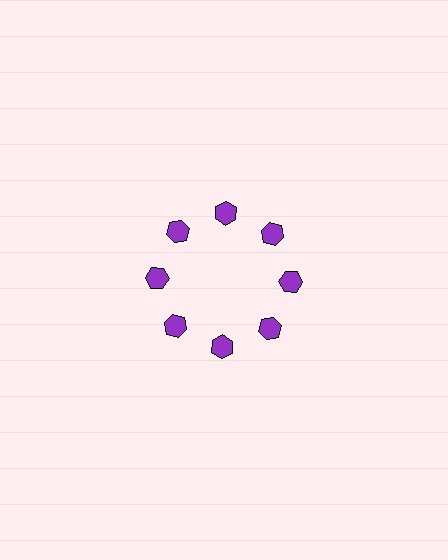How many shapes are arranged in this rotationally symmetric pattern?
There are 8 shapes, arranged in 8 groups of 1.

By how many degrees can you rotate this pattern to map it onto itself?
The pattern maps onto itself every 45 degrees of rotation.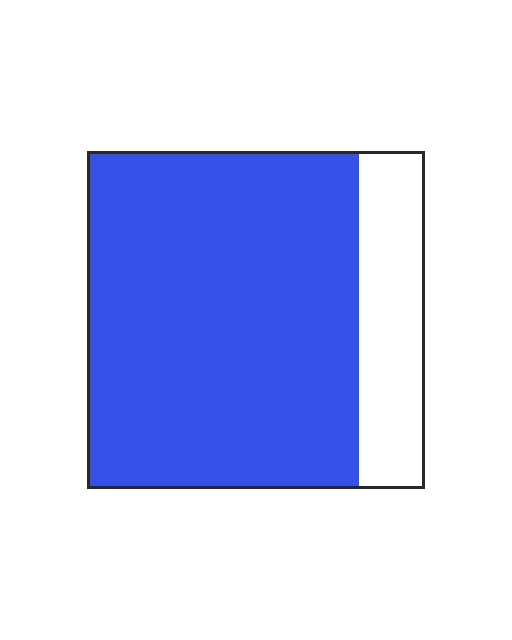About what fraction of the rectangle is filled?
About four fifths (4/5).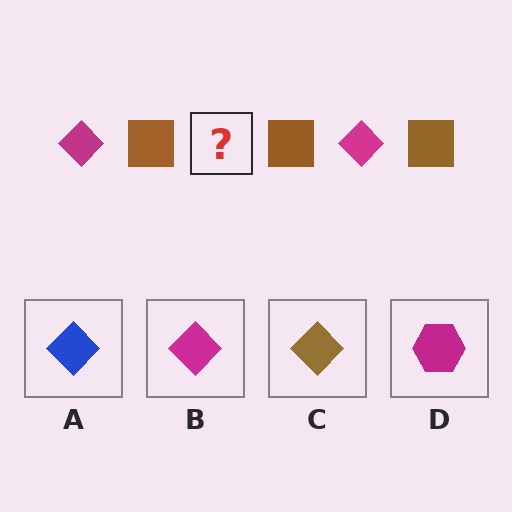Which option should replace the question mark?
Option B.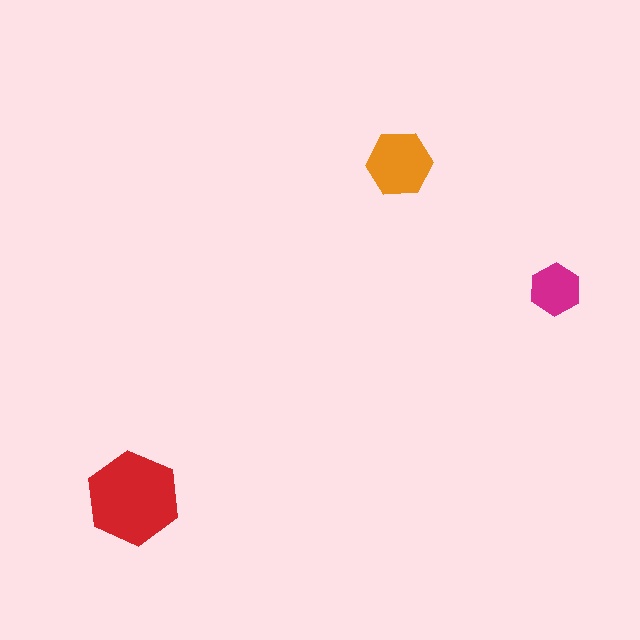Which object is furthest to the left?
The red hexagon is leftmost.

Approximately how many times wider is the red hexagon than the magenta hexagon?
About 2 times wider.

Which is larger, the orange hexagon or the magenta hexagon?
The orange one.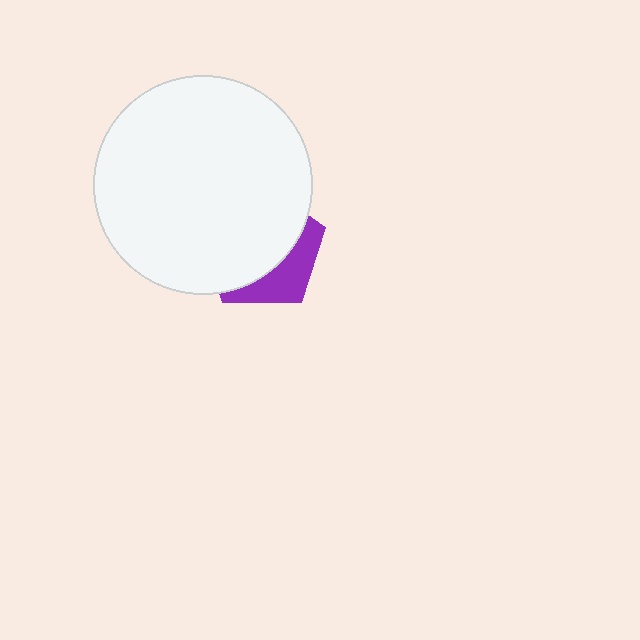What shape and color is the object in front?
The object in front is a white circle.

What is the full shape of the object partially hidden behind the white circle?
The partially hidden object is a purple pentagon.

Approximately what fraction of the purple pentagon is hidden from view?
Roughly 68% of the purple pentagon is hidden behind the white circle.